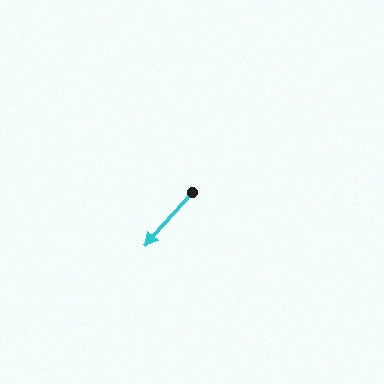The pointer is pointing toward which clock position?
Roughly 7 o'clock.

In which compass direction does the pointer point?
Southwest.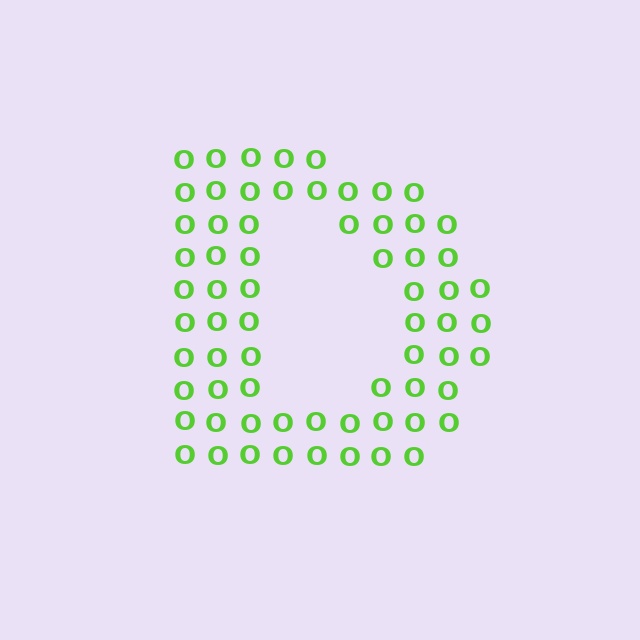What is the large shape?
The large shape is the letter D.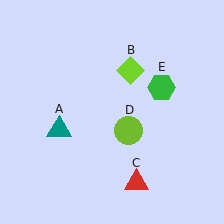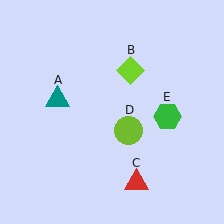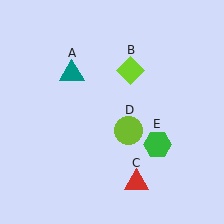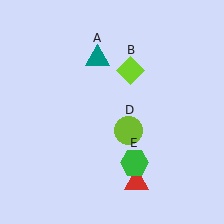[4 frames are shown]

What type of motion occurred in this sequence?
The teal triangle (object A), green hexagon (object E) rotated clockwise around the center of the scene.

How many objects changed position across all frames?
2 objects changed position: teal triangle (object A), green hexagon (object E).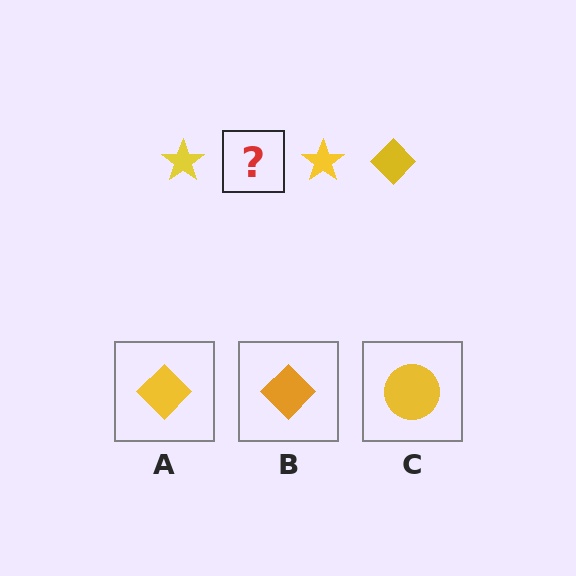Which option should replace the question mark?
Option A.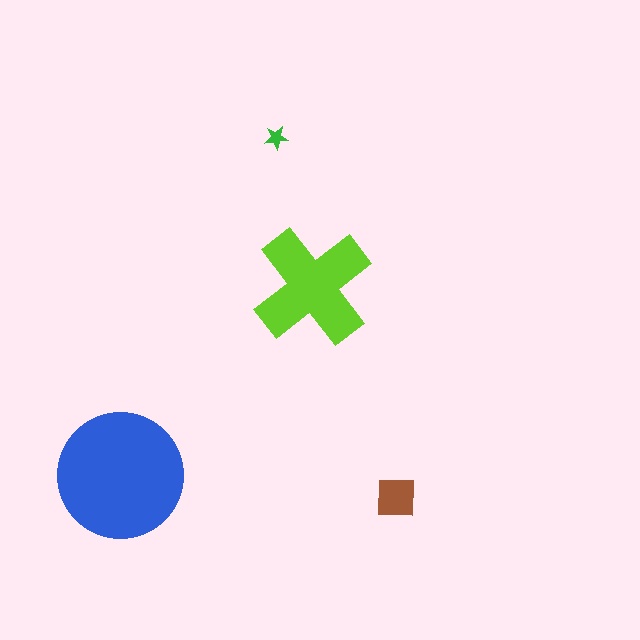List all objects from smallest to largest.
The green star, the brown square, the lime cross, the blue circle.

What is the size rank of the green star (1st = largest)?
4th.